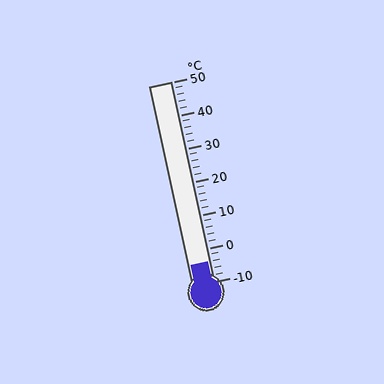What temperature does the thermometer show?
The thermometer shows approximately -4°C.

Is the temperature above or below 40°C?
The temperature is below 40°C.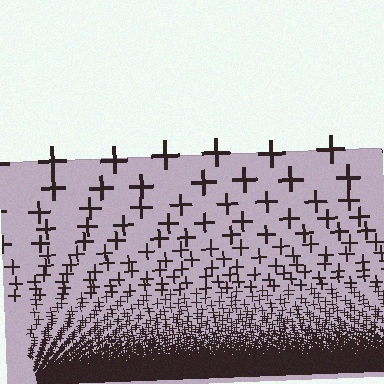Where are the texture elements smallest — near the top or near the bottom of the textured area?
Near the bottom.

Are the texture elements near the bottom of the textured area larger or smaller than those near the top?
Smaller. The gradient is inverted — elements near the bottom are smaller and denser.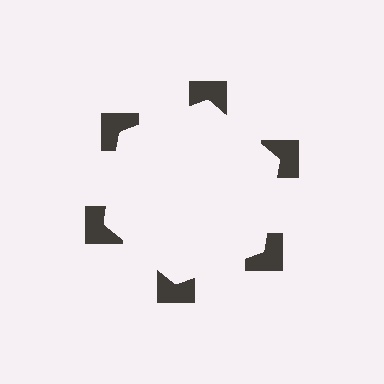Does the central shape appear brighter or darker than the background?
It typically appears slightly brighter than the background, even though no actual brightness change is drawn.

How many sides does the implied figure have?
6 sides.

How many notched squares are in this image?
There are 6 — one at each vertex of the illusory hexagon.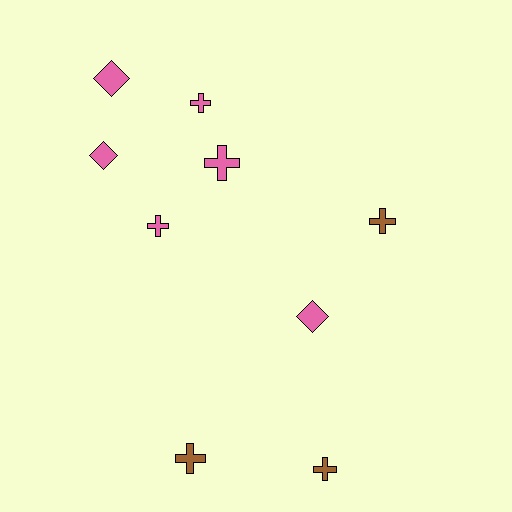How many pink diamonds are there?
There are 3 pink diamonds.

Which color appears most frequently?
Pink, with 6 objects.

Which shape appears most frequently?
Cross, with 6 objects.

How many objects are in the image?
There are 9 objects.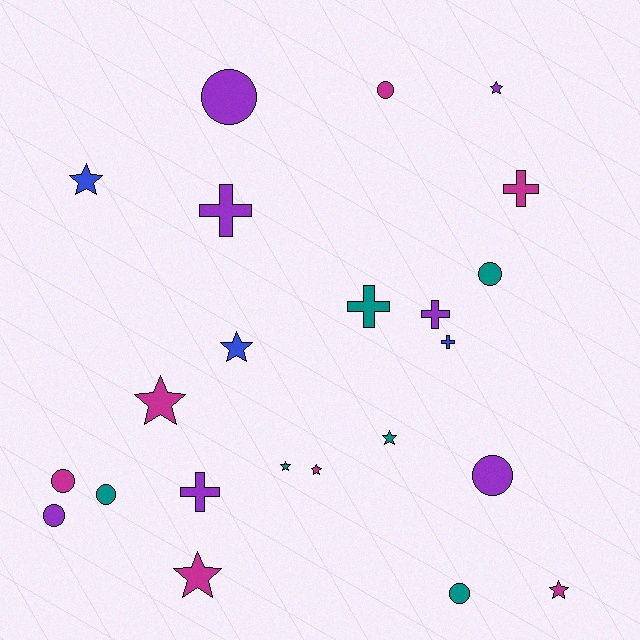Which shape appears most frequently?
Star, with 9 objects.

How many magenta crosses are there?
There is 1 magenta cross.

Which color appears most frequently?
Magenta, with 7 objects.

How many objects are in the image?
There are 23 objects.